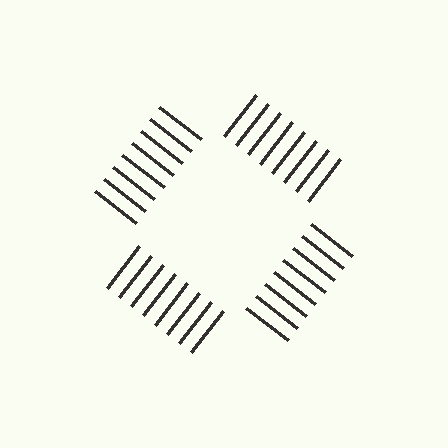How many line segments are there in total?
32 — 8 along each of the 4 edges.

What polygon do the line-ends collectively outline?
An illusory square — the line segments terminate on its edges but no continuous stroke is drawn.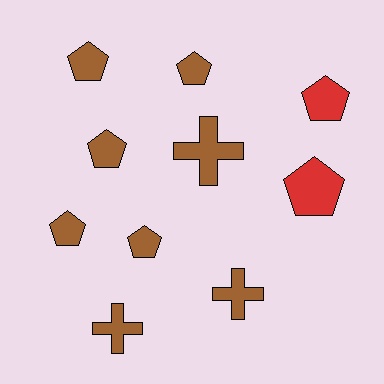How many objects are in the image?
There are 10 objects.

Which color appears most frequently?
Brown, with 8 objects.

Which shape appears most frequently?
Pentagon, with 7 objects.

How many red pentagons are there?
There are 2 red pentagons.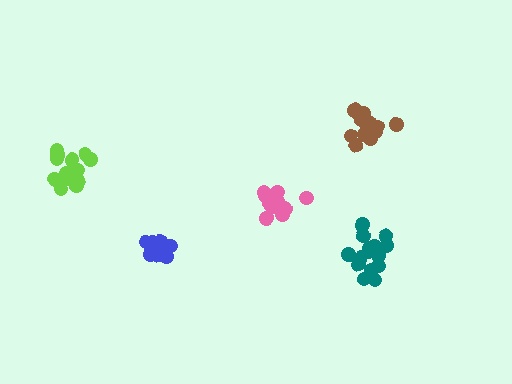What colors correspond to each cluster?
The clusters are colored: teal, blue, brown, lime, pink.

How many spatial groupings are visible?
There are 5 spatial groupings.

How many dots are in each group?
Group 1: 15 dots, Group 2: 12 dots, Group 3: 13 dots, Group 4: 15 dots, Group 5: 11 dots (66 total).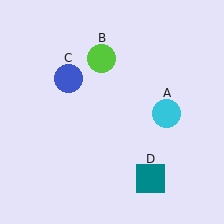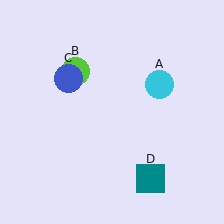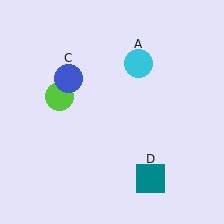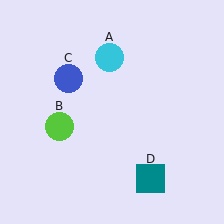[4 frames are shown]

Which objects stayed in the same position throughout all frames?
Blue circle (object C) and teal square (object D) remained stationary.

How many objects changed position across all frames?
2 objects changed position: cyan circle (object A), lime circle (object B).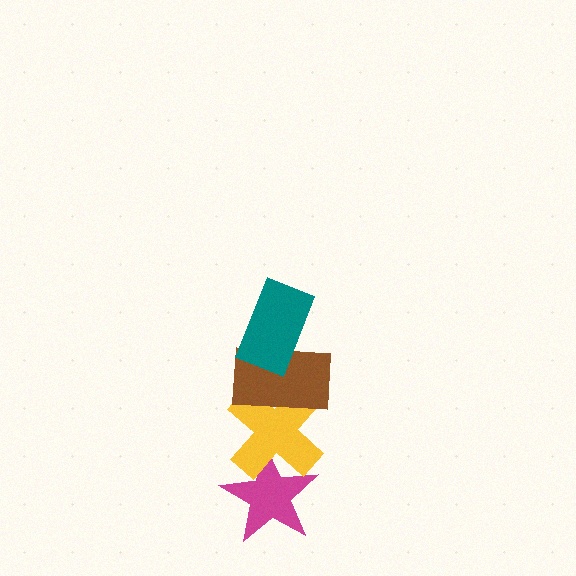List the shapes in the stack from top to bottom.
From top to bottom: the teal rectangle, the brown rectangle, the yellow cross, the magenta star.